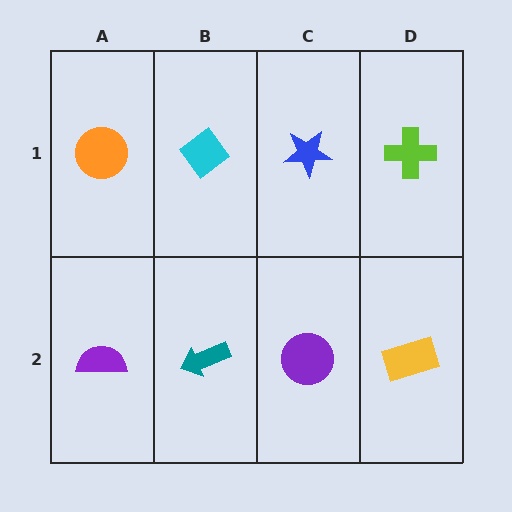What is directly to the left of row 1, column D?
A blue star.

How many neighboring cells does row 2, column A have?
2.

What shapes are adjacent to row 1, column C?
A purple circle (row 2, column C), a cyan diamond (row 1, column B), a lime cross (row 1, column D).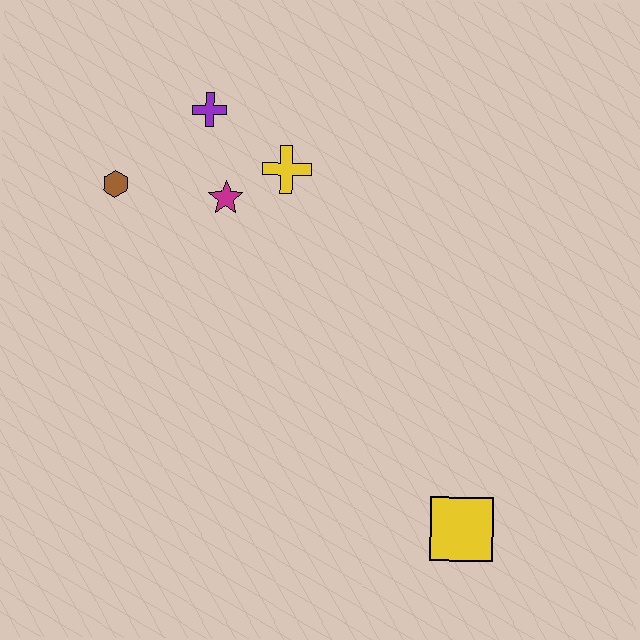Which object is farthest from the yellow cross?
The yellow square is farthest from the yellow cross.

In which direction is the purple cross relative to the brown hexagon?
The purple cross is to the right of the brown hexagon.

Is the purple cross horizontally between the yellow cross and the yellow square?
No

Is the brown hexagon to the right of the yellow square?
No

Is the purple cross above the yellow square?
Yes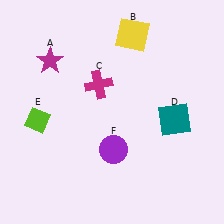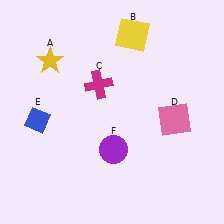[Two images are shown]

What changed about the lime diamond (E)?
In Image 1, E is lime. In Image 2, it changed to blue.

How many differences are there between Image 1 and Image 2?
There are 3 differences between the two images.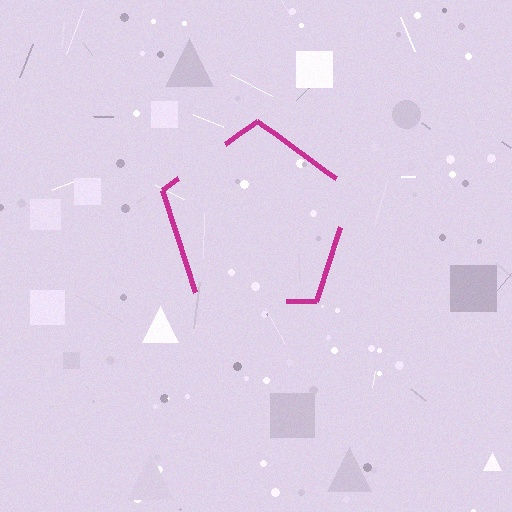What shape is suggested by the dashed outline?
The dashed outline suggests a pentagon.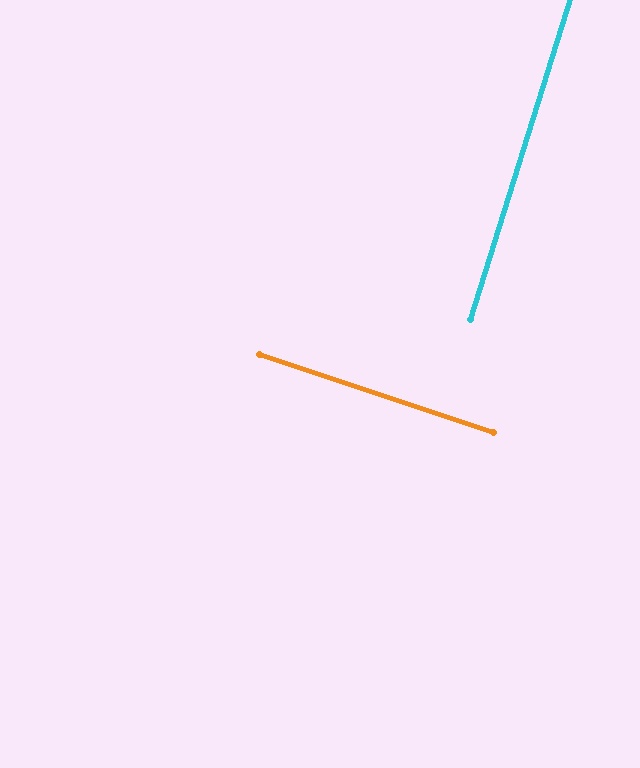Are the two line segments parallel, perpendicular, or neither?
Perpendicular — they meet at approximately 89°.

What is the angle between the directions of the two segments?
Approximately 89 degrees.